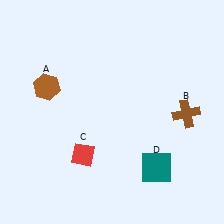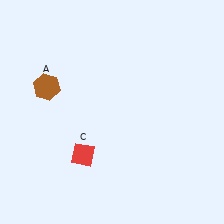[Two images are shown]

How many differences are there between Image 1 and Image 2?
There are 2 differences between the two images.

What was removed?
The brown cross (B), the teal square (D) were removed in Image 2.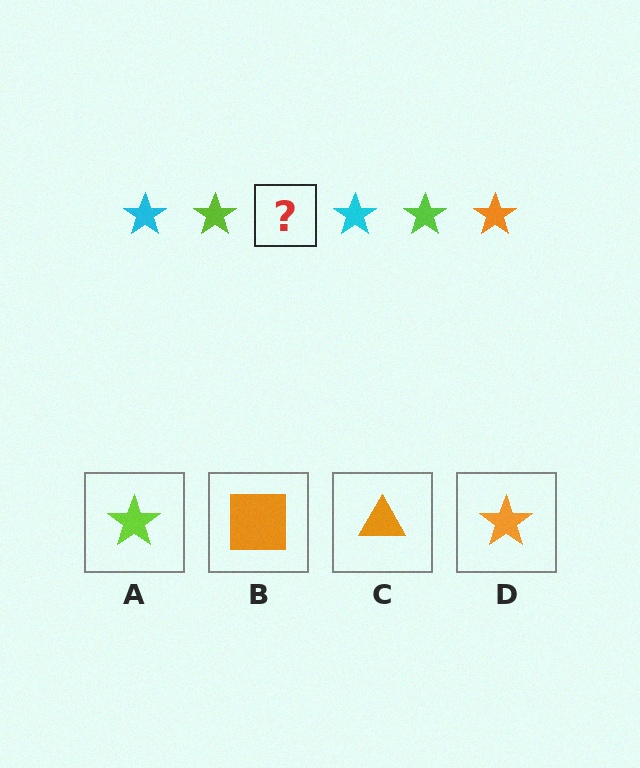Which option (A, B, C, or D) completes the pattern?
D.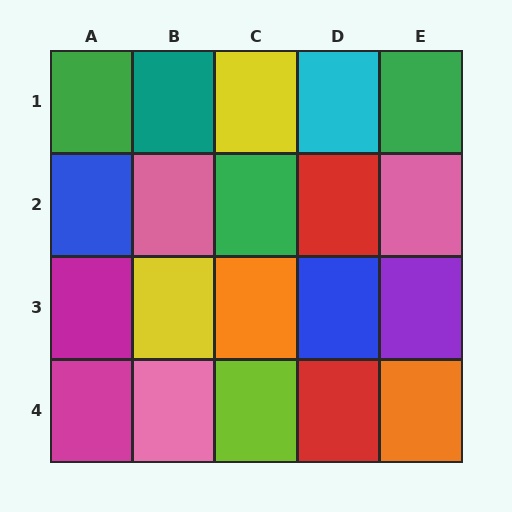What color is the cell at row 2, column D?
Red.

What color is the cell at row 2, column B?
Pink.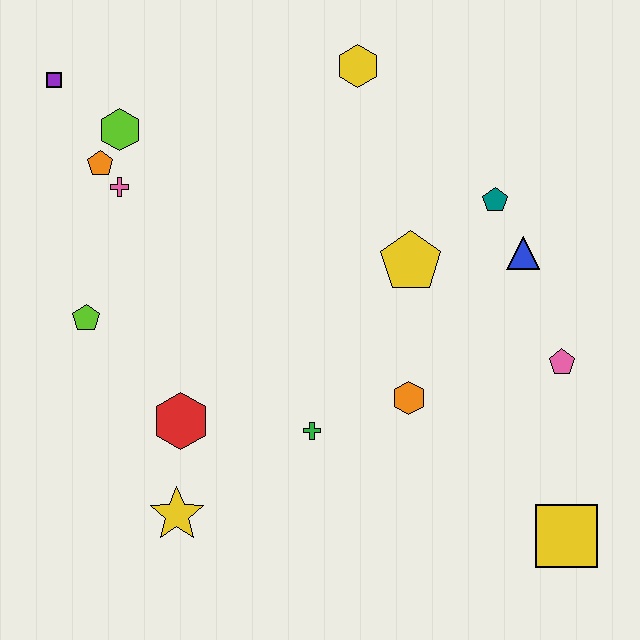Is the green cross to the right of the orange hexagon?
No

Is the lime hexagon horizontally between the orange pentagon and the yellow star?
Yes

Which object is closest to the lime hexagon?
The orange pentagon is closest to the lime hexagon.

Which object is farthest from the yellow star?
The yellow hexagon is farthest from the yellow star.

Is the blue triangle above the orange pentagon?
No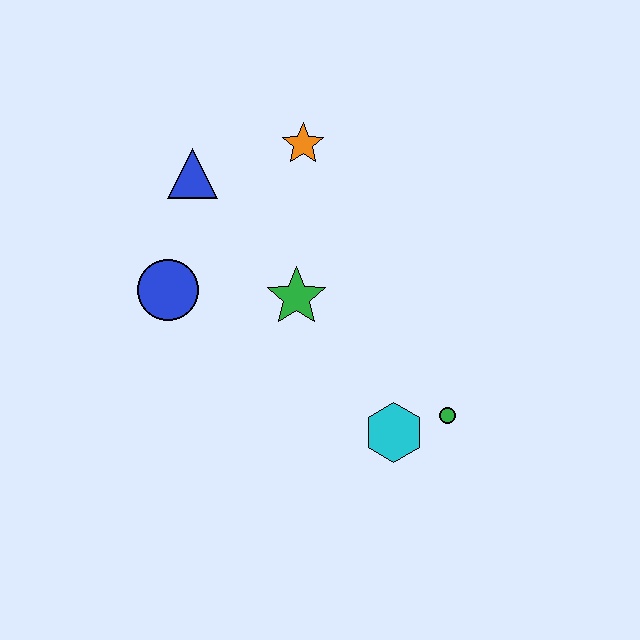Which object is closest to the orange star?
The blue triangle is closest to the orange star.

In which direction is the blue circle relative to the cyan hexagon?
The blue circle is to the left of the cyan hexagon.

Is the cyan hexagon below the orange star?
Yes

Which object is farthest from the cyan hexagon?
The blue triangle is farthest from the cyan hexagon.